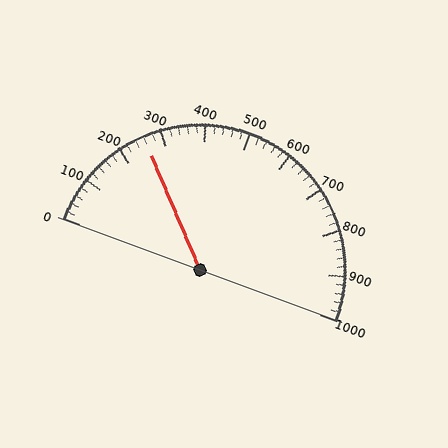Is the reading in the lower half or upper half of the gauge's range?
The reading is in the lower half of the range (0 to 1000).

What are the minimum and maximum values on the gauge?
The gauge ranges from 0 to 1000.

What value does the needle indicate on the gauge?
The needle indicates approximately 260.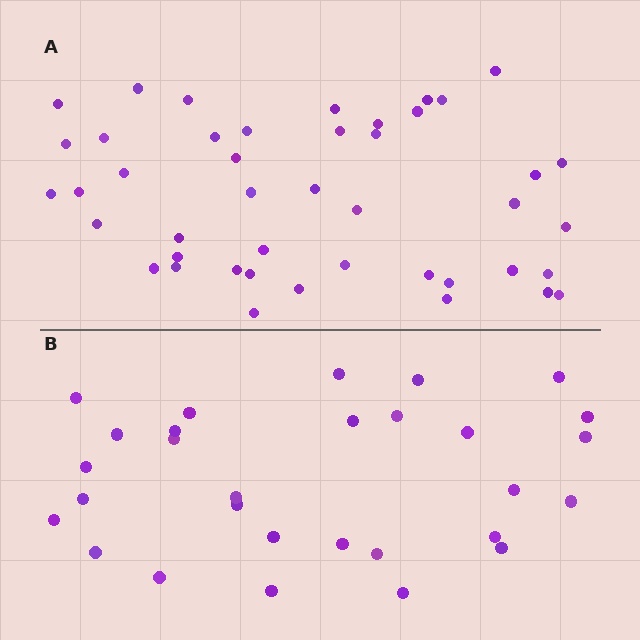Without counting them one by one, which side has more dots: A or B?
Region A (the top region) has more dots.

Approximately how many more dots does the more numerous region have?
Region A has approximately 15 more dots than region B.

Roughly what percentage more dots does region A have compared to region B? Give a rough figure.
About 50% more.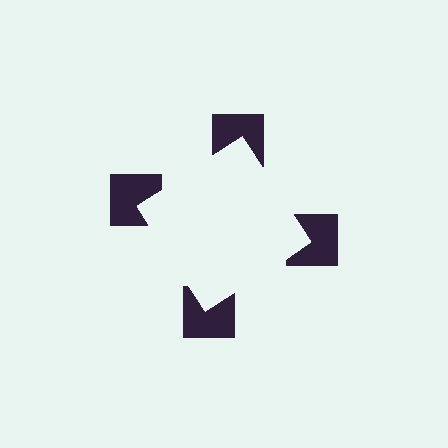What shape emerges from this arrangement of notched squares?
An illusory square — its edges are inferred from the aligned wedge cuts in the notched squares, not physically drawn.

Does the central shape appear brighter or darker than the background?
It typically appears slightly brighter than the background, even though no actual brightness change is drawn.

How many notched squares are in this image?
There are 4 — one at each vertex of the illusory square.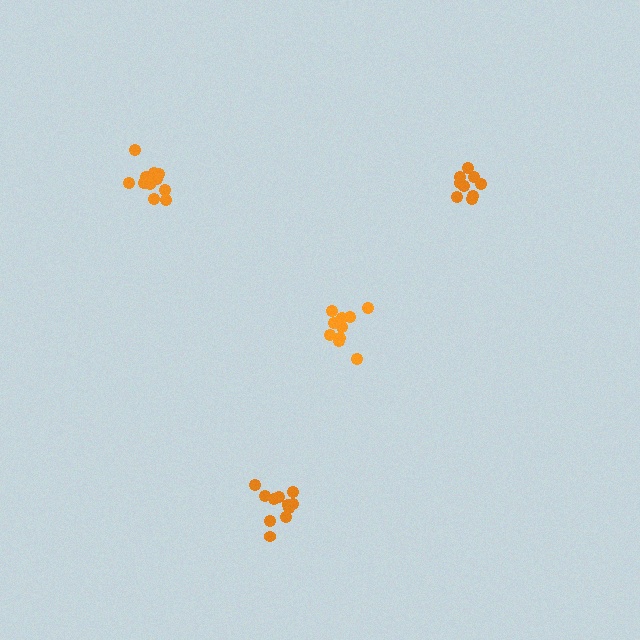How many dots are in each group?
Group 1: 9 dots, Group 2: 11 dots, Group 3: 12 dots, Group 4: 10 dots (42 total).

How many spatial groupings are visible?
There are 4 spatial groupings.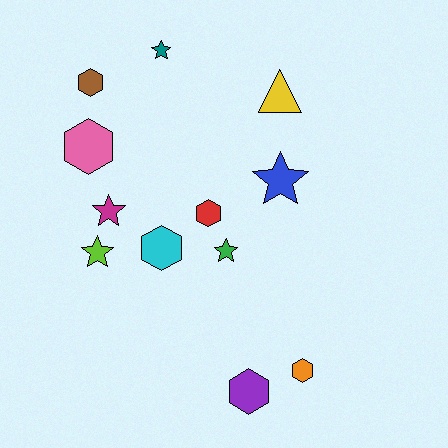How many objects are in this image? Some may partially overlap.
There are 12 objects.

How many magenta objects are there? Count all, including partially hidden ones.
There is 1 magenta object.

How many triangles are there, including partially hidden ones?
There is 1 triangle.